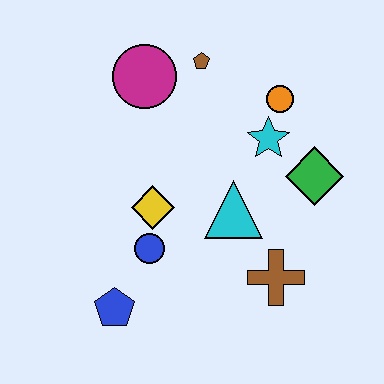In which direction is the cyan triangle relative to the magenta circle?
The cyan triangle is below the magenta circle.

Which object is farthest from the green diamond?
The blue pentagon is farthest from the green diamond.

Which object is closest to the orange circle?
The cyan star is closest to the orange circle.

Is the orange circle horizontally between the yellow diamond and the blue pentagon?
No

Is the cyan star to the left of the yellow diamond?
No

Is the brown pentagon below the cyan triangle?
No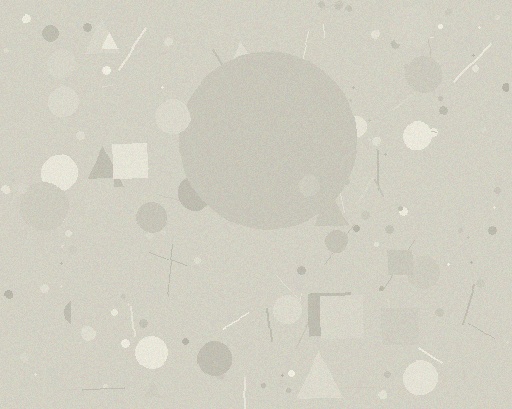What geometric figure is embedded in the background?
A circle is embedded in the background.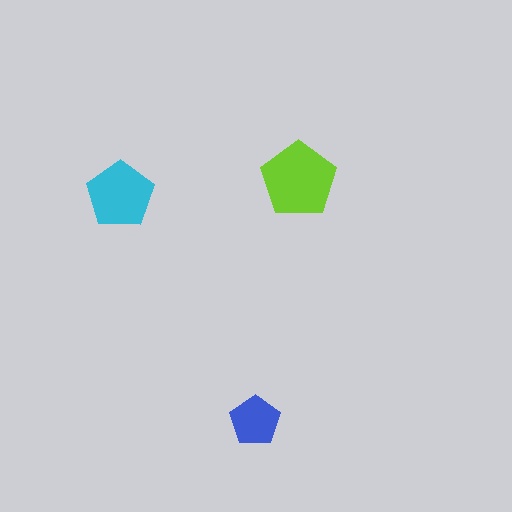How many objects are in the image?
There are 3 objects in the image.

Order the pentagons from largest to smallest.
the lime one, the cyan one, the blue one.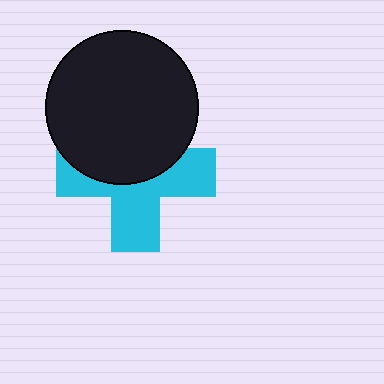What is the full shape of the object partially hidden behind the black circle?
The partially hidden object is a cyan cross.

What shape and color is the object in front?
The object in front is a black circle.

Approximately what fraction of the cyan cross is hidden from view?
Roughly 47% of the cyan cross is hidden behind the black circle.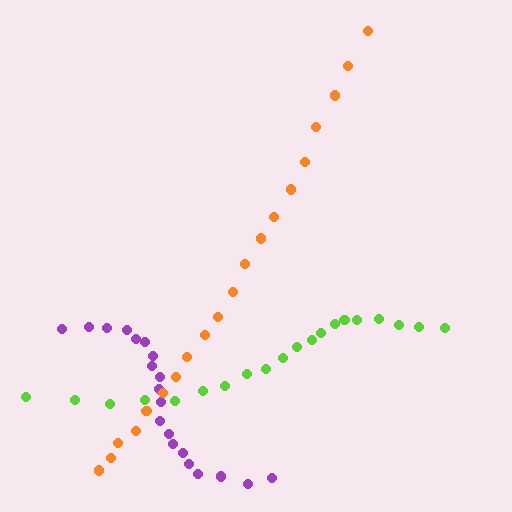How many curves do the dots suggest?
There are 3 distinct paths.